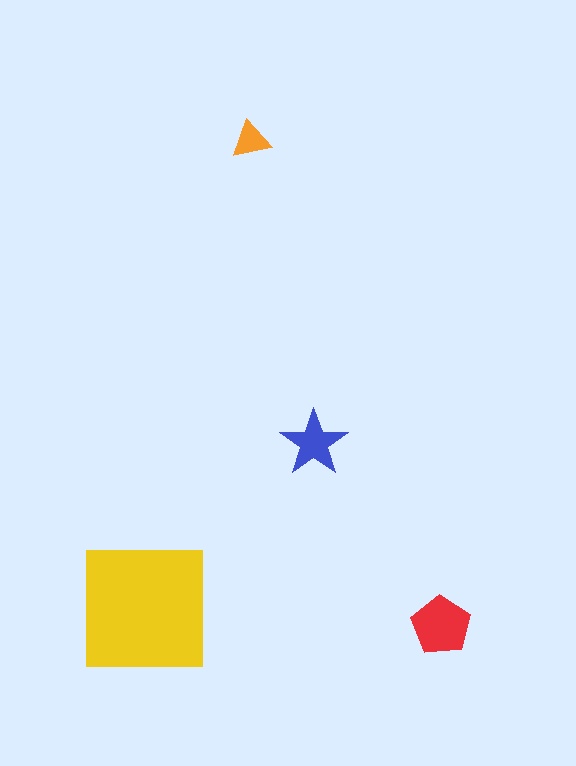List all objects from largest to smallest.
The yellow square, the red pentagon, the blue star, the orange triangle.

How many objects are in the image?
There are 4 objects in the image.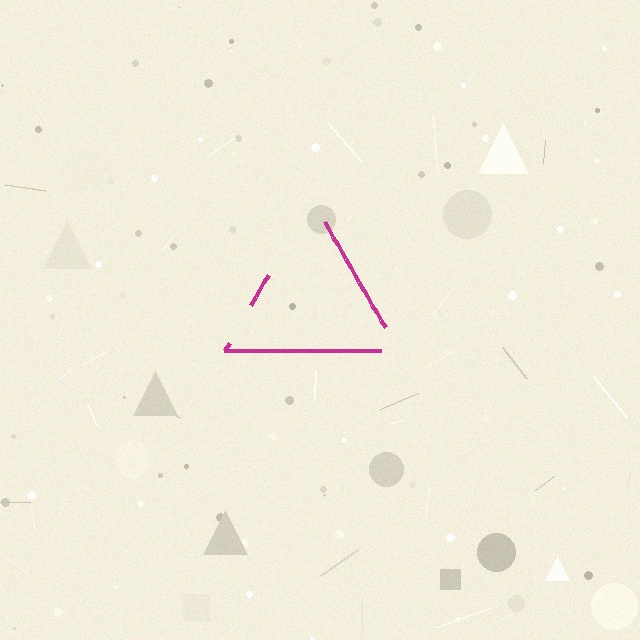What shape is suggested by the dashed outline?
The dashed outline suggests a triangle.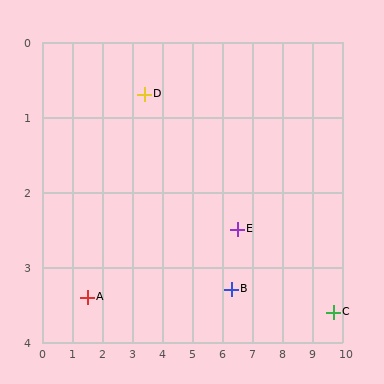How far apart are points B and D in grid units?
Points B and D are about 3.9 grid units apart.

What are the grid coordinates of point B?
Point B is at approximately (6.3, 3.3).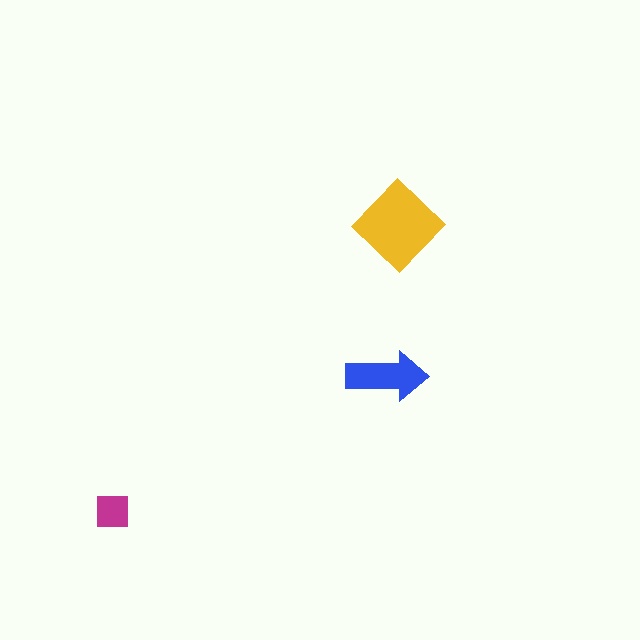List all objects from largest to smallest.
The yellow diamond, the blue arrow, the magenta square.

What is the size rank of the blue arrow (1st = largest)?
2nd.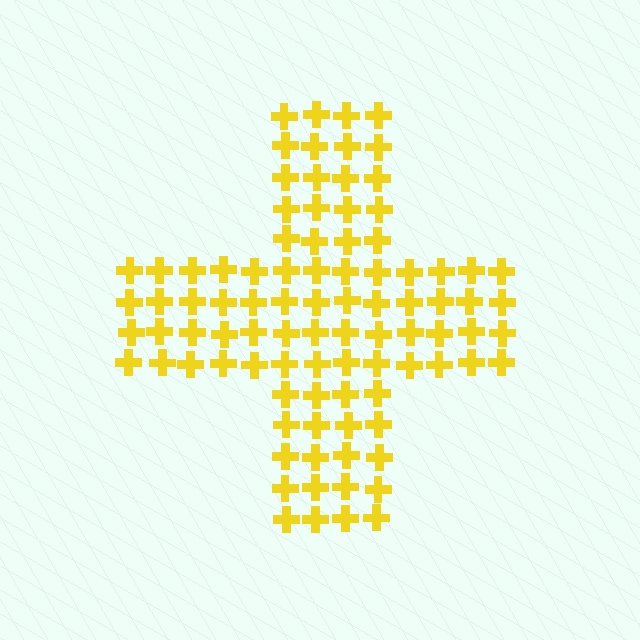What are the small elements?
The small elements are crosses.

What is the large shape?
The large shape is a cross.